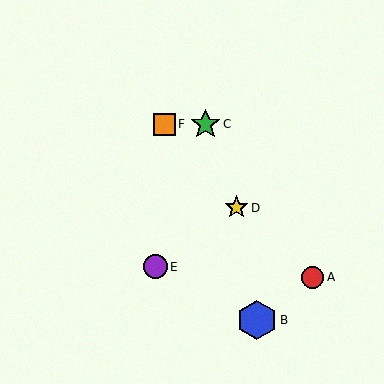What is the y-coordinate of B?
Object B is at y≈320.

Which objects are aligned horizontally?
Objects C, F are aligned horizontally.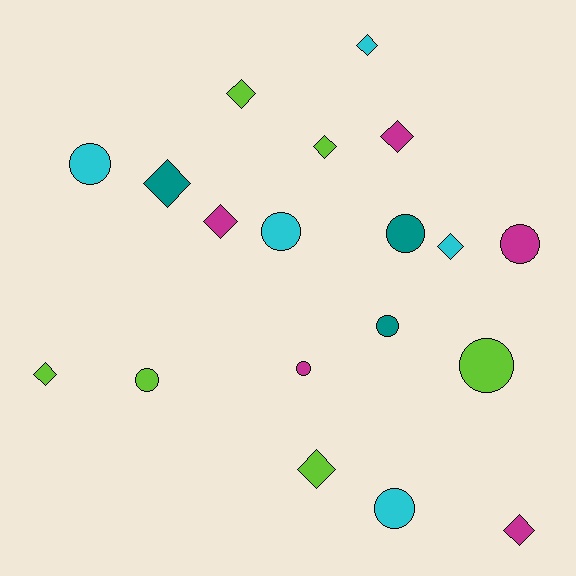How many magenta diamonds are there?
There are 3 magenta diamonds.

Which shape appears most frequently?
Diamond, with 10 objects.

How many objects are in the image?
There are 19 objects.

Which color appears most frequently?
Lime, with 6 objects.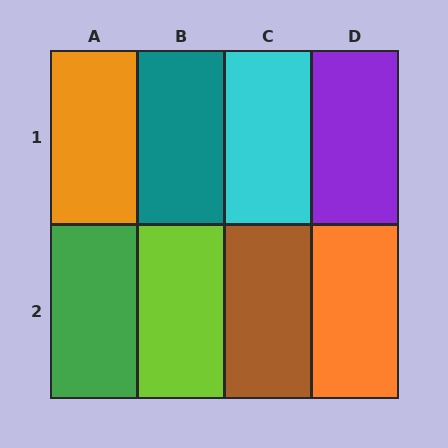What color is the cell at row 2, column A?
Green.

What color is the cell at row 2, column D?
Orange.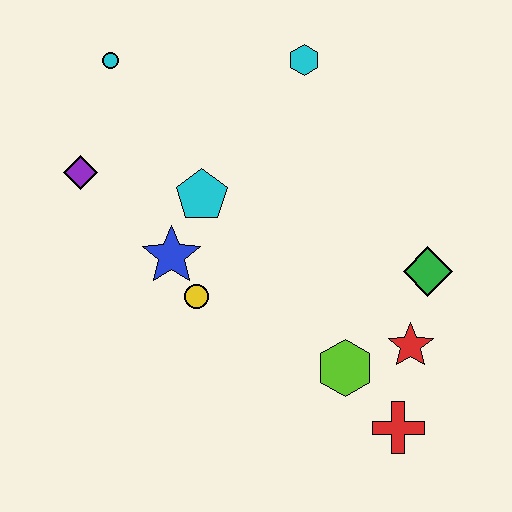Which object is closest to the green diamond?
The red star is closest to the green diamond.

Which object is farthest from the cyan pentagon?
The red cross is farthest from the cyan pentagon.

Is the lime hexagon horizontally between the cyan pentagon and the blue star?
No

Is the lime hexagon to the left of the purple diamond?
No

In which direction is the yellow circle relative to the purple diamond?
The yellow circle is below the purple diamond.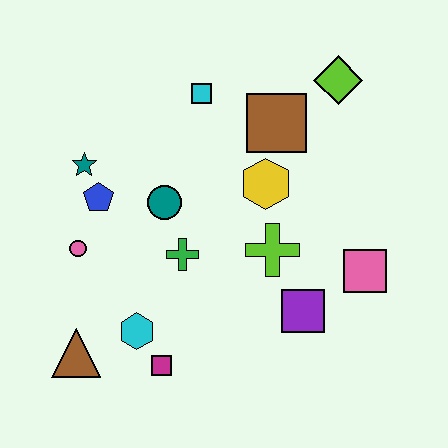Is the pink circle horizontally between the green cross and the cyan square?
No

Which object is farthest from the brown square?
The brown triangle is farthest from the brown square.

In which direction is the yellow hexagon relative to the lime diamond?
The yellow hexagon is below the lime diamond.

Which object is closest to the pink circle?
The blue pentagon is closest to the pink circle.